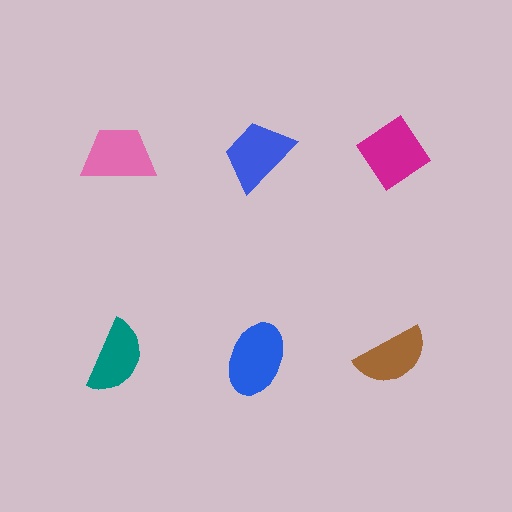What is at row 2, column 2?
A blue ellipse.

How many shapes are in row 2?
3 shapes.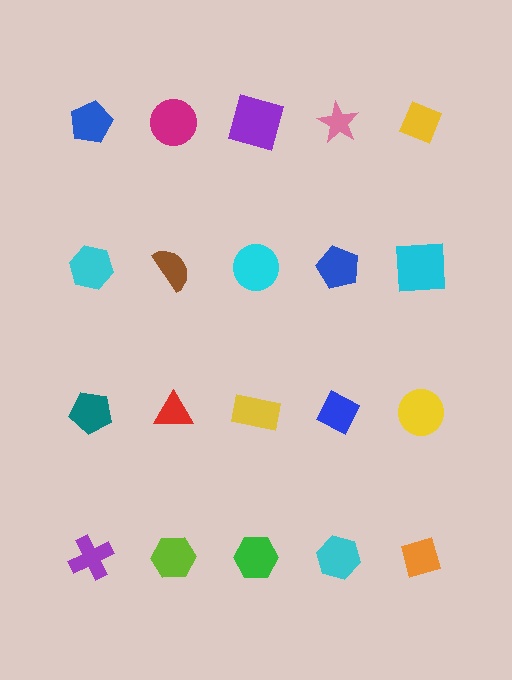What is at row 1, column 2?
A magenta circle.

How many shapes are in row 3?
5 shapes.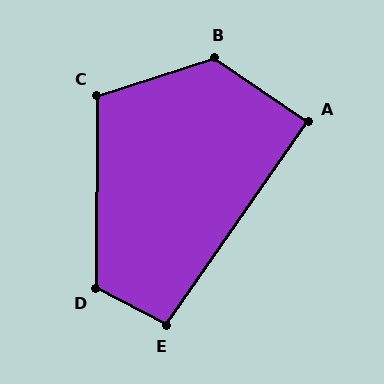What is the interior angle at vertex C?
Approximately 108 degrees (obtuse).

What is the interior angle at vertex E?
Approximately 97 degrees (obtuse).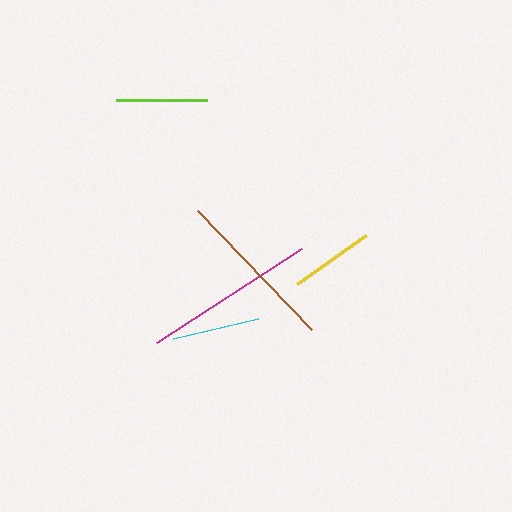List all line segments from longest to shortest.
From longest to shortest: magenta, brown, lime, cyan, yellow.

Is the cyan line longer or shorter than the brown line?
The brown line is longer than the cyan line.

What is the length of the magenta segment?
The magenta segment is approximately 174 pixels long.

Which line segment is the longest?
The magenta line is the longest at approximately 174 pixels.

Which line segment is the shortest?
The yellow line is the shortest at approximately 84 pixels.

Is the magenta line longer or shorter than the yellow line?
The magenta line is longer than the yellow line.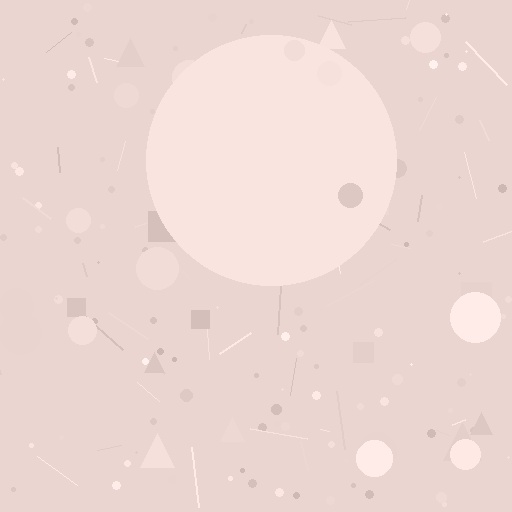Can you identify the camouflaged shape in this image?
The camouflaged shape is a circle.